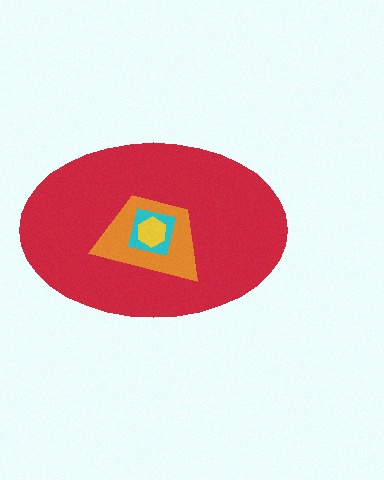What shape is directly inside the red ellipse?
The orange trapezoid.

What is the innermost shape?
The yellow hexagon.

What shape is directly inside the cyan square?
The yellow hexagon.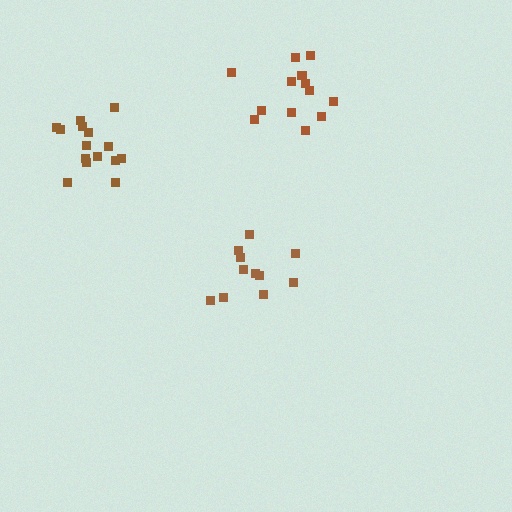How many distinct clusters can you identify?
There are 3 distinct clusters.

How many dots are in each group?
Group 1: 14 dots, Group 2: 15 dots, Group 3: 11 dots (40 total).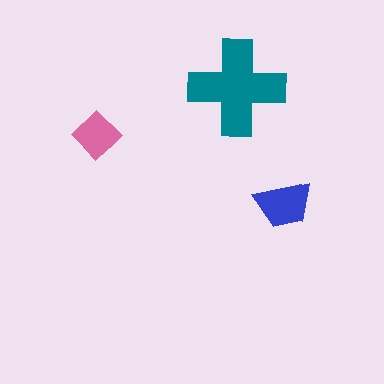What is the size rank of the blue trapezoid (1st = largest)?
2nd.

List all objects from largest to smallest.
The teal cross, the blue trapezoid, the pink diamond.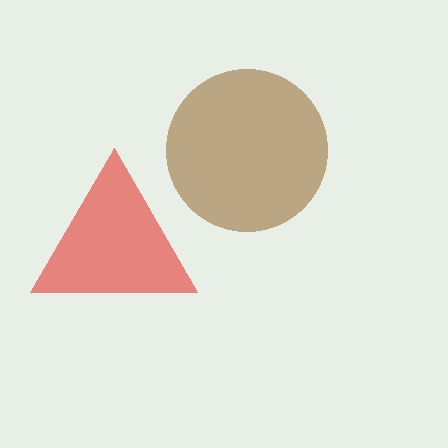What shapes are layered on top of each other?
The layered shapes are: a brown circle, a red triangle.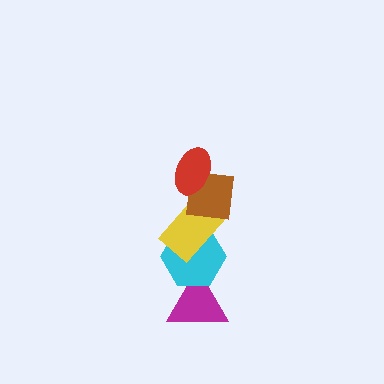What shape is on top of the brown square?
The red ellipse is on top of the brown square.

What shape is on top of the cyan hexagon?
The yellow rectangle is on top of the cyan hexagon.